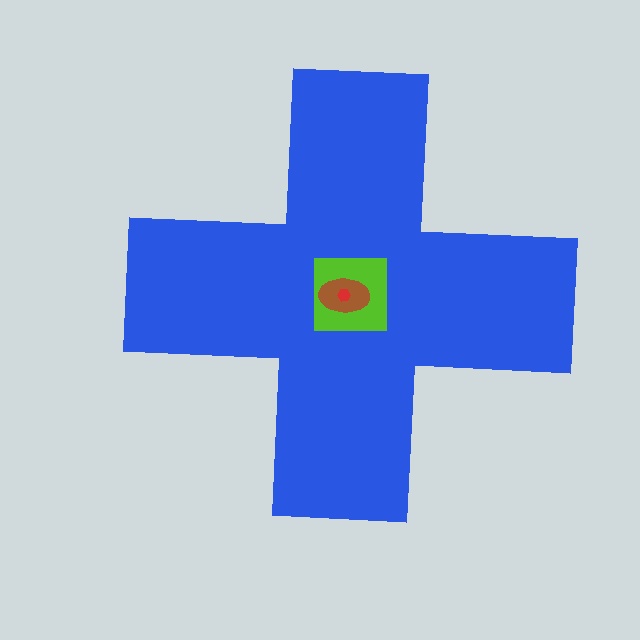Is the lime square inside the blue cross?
Yes.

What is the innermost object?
The red hexagon.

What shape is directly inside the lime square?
The brown ellipse.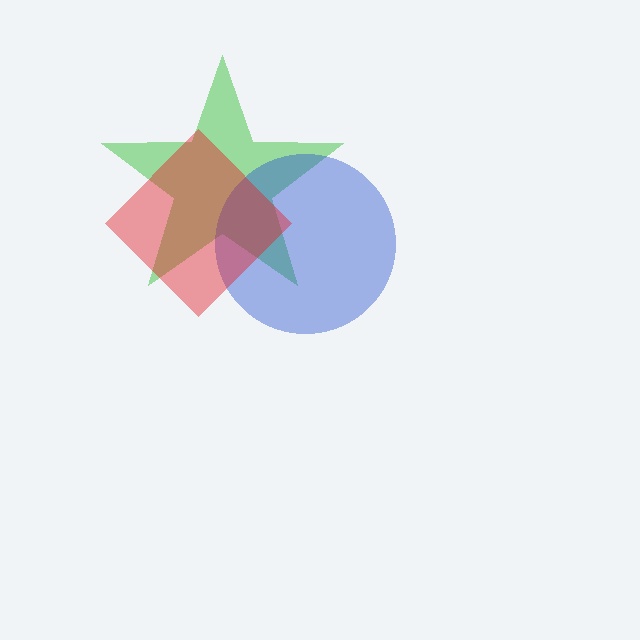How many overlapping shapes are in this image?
There are 3 overlapping shapes in the image.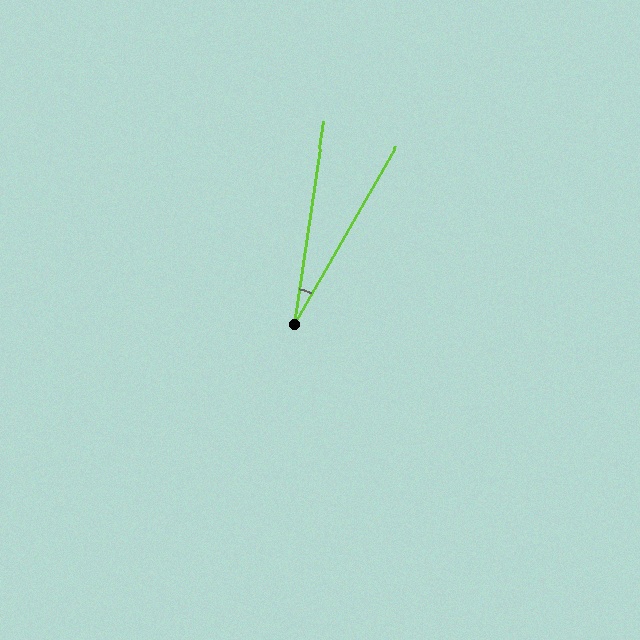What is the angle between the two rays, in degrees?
Approximately 21 degrees.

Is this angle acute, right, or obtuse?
It is acute.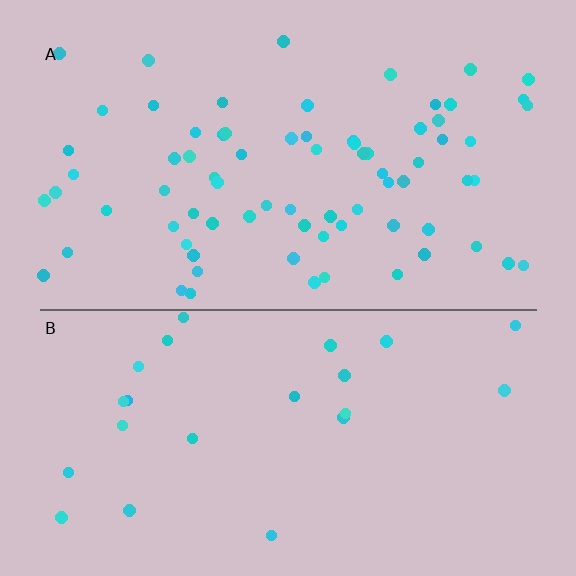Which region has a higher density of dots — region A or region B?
A (the top).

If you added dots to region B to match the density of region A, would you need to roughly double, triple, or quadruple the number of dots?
Approximately triple.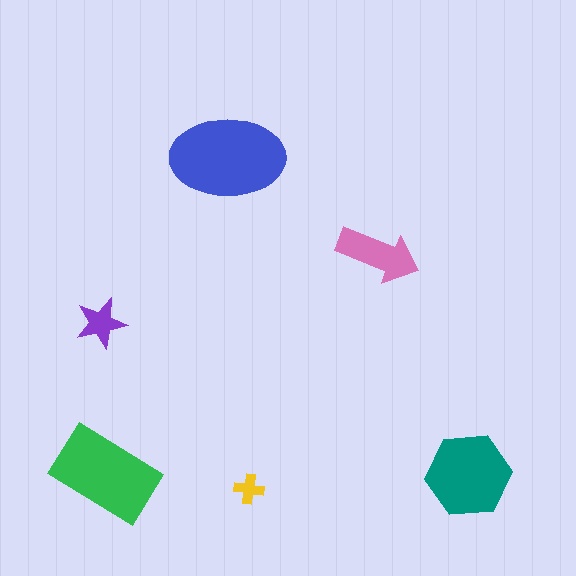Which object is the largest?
The blue ellipse.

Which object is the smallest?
The yellow cross.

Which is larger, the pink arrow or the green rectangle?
The green rectangle.